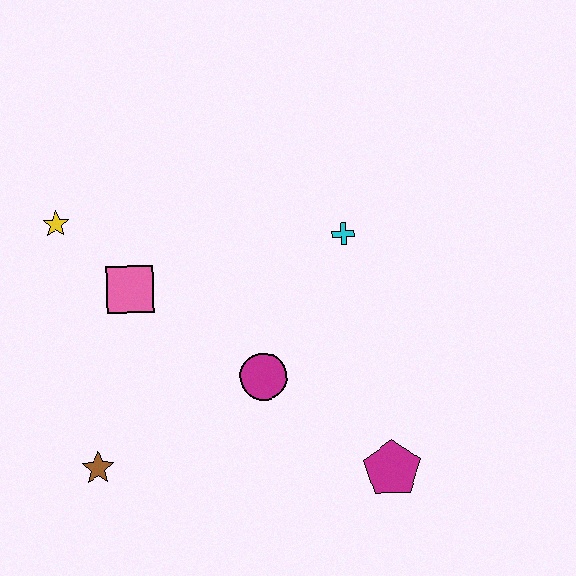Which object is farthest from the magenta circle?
The yellow star is farthest from the magenta circle.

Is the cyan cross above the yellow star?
No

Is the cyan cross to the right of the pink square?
Yes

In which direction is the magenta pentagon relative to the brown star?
The magenta pentagon is to the right of the brown star.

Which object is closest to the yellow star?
The pink square is closest to the yellow star.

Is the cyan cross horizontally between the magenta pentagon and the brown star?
Yes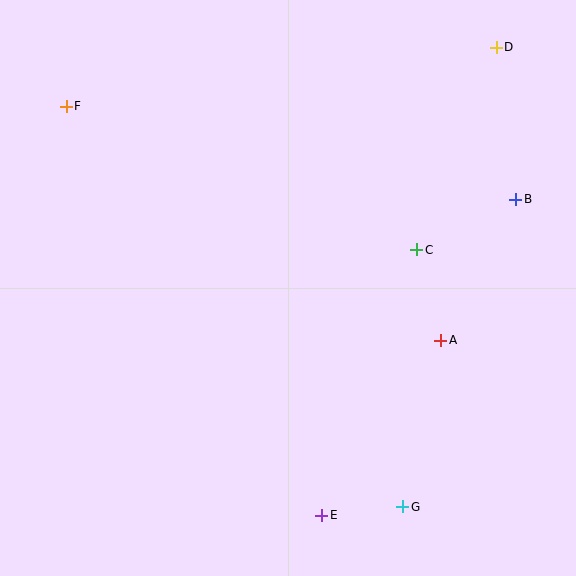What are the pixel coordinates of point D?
Point D is at (496, 47).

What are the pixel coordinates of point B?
Point B is at (516, 199).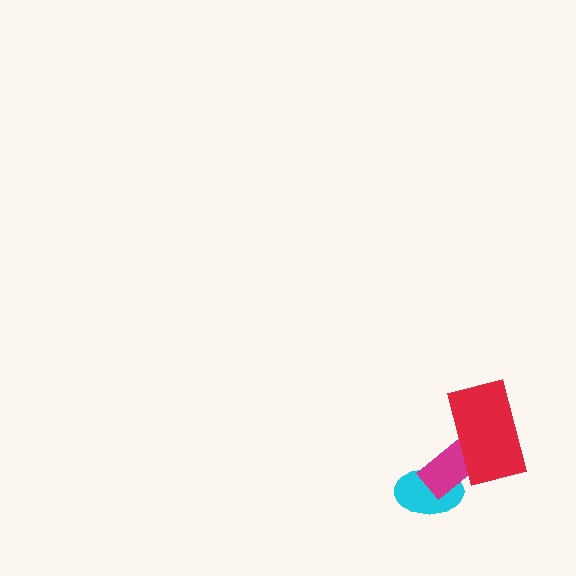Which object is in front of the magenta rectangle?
The red rectangle is in front of the magenta rectangle.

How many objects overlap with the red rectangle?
1 object overlaps with the red rectangle.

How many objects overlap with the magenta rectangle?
2 objects overlap with the magenta rectangle.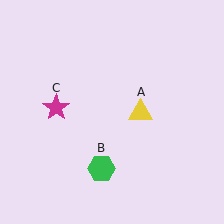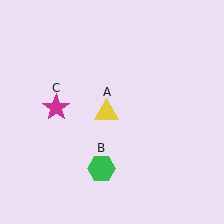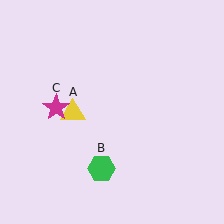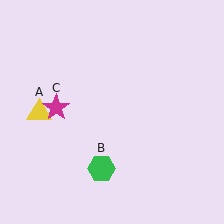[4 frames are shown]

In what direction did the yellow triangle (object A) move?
The yellow triangle (object A) moved left.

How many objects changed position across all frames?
1 object changed position: yellow triangle (object A).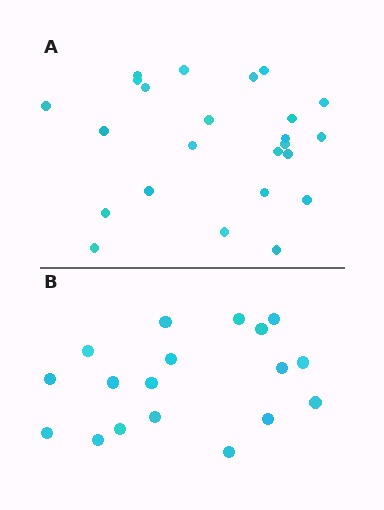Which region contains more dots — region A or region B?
Region A (the top region) has more dots.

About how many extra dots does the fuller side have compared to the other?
Region A has about 6 more dots than region B.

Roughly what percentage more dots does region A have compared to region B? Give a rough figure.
About 35% more.